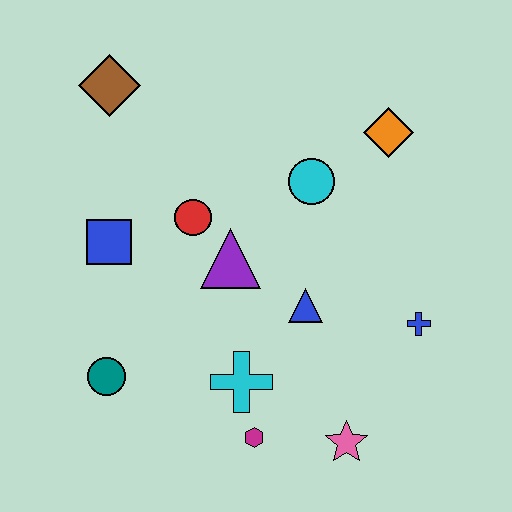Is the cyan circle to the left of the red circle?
No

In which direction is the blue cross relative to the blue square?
The blue cross is to the right of the blue square.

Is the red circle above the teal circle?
Yes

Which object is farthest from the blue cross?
The brown diamond is farthest from the blue cross.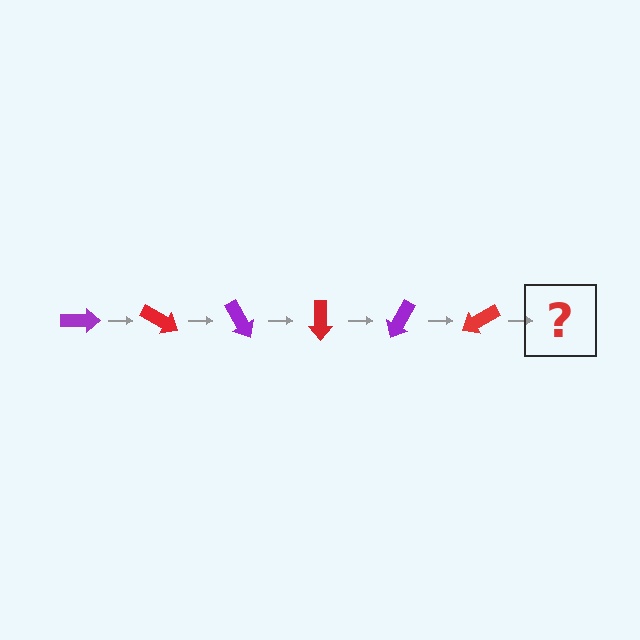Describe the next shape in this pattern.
It should be a purple arrow, rotated 180 degrees from the start.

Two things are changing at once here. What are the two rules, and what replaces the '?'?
The two rules are that it rotates 30 degrees each step and the color cycles through purple and red. The '?' should be a purple arrow, rotated 180 degrees from the start.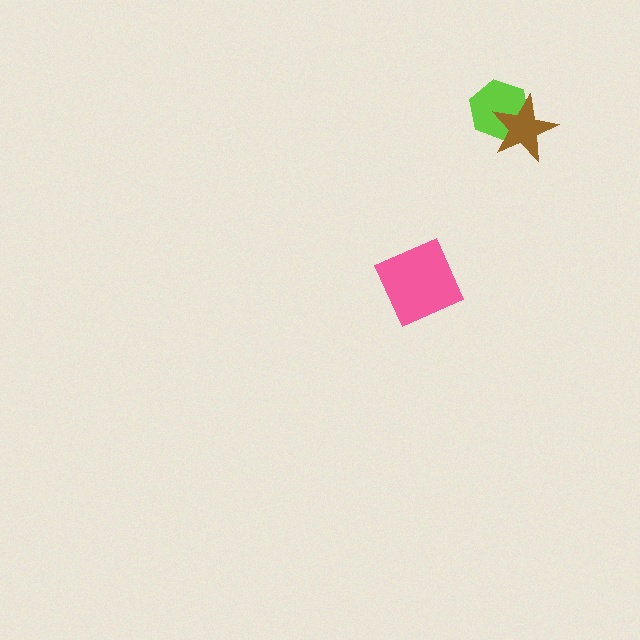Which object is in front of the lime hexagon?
The brown star is in front of the lime hexagon.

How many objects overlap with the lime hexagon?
1 object overlaps with the lime hexagon.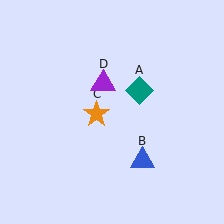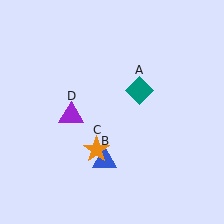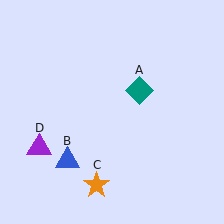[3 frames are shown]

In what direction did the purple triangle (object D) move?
The purple triangle (object D) moved down and to the left.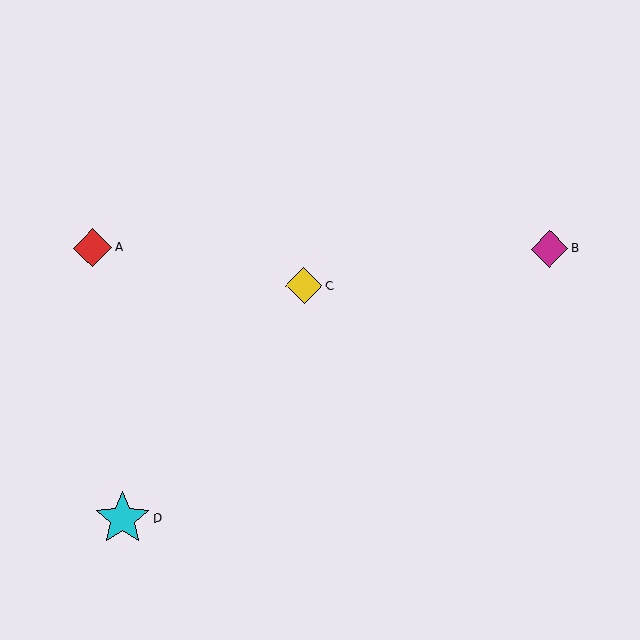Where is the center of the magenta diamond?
The center of the magenta diamond is at (550, 249).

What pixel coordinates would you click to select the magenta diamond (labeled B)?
Click at (550, 249) to select the magenta diamond B.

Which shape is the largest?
The cyan star (labeled D) is the largest.